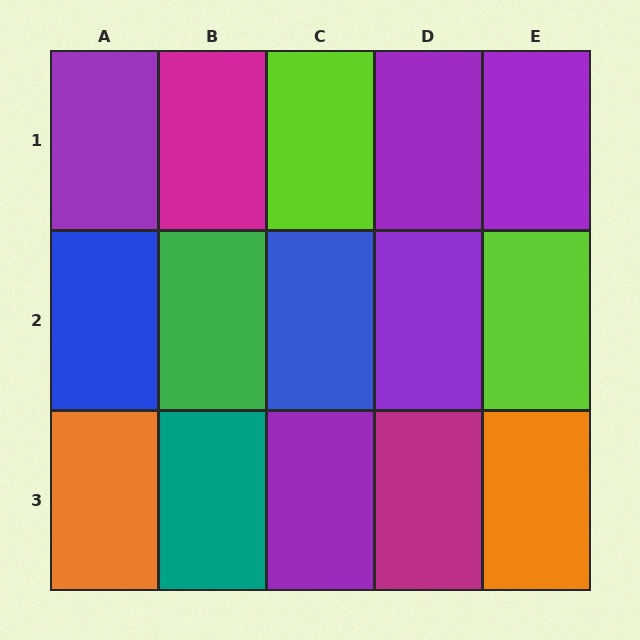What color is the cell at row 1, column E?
Purple.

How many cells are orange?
2 cells are orange.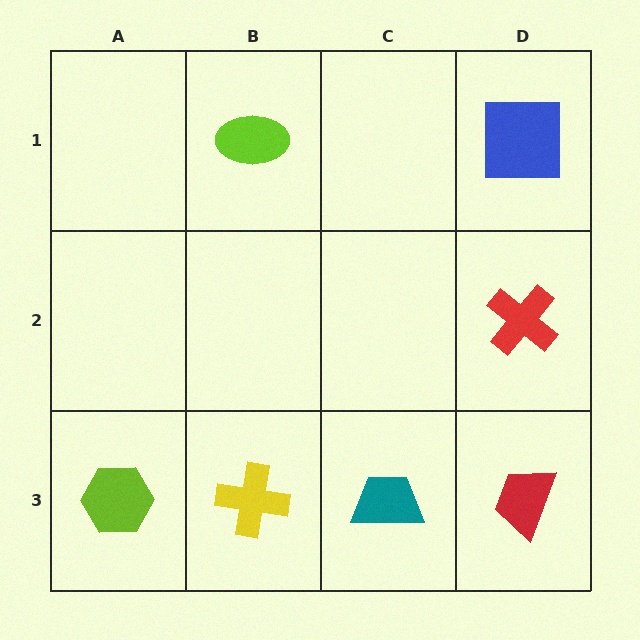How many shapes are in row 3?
4 shapes.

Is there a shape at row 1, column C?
No, that cell is empty.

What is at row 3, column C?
A teal trapezoid.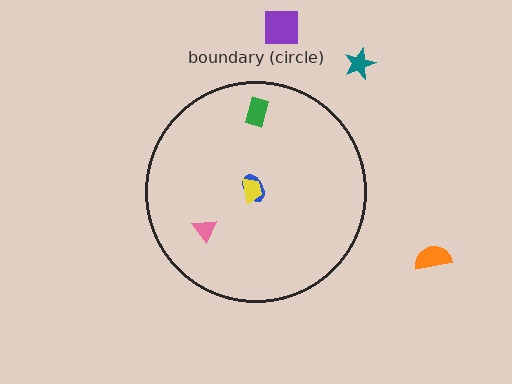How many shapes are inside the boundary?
4 inside, 3 outside.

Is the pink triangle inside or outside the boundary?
Inside.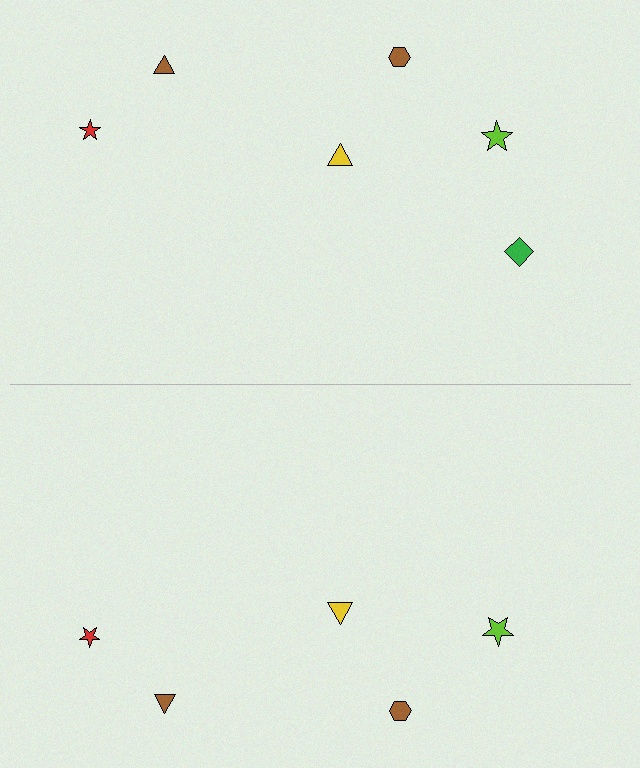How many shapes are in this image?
There are 11 shapes in this image.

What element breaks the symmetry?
A green diamond is missing from the bottom side.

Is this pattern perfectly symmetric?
No, the pattern is not perfectly symmetric. A green diamond is missing from the bottom side.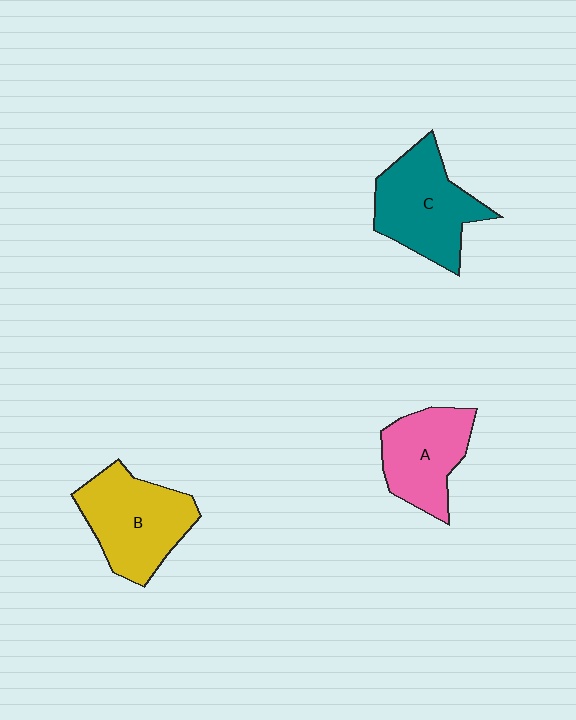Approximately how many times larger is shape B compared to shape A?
Approximately 1.2 times.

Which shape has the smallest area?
Shape A (pink).